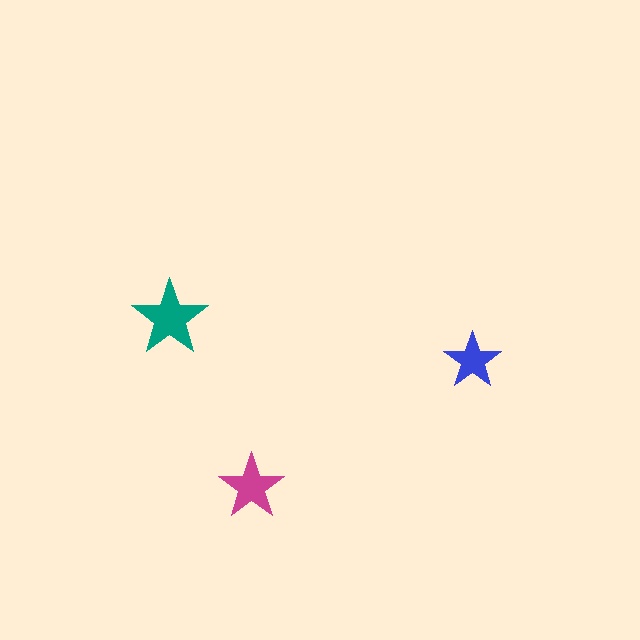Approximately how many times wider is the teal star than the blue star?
About 1.5 times wider.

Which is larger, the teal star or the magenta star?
The teal one.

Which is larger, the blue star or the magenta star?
The magenta one.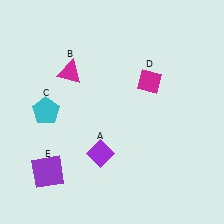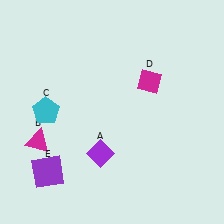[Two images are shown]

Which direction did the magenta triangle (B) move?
The magenta triangle (B) moved down.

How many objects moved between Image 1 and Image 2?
1 object moved between the two images.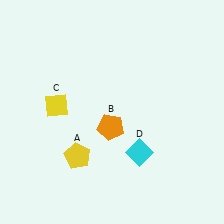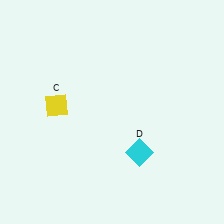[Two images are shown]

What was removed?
The yellow pentagon (A), the orange pentagon (B) were removed in Image 2.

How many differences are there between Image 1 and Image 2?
There are 2 differences between the two images.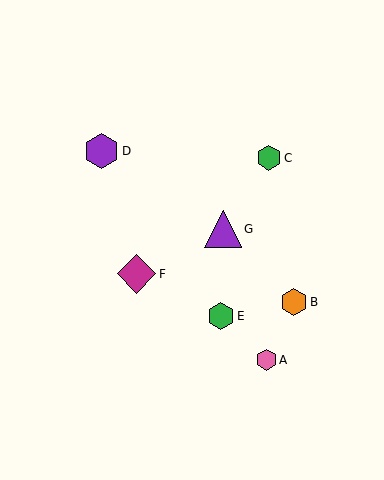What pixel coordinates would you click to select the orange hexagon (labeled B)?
Click at (294, 302) to select the orange hexagon B.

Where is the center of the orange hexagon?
The center of the orange hexagon is at (294, 302).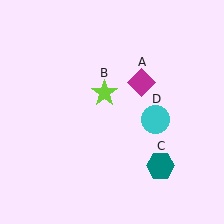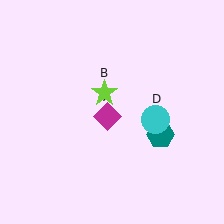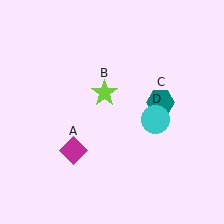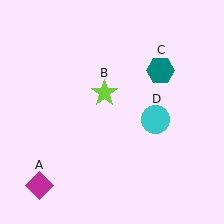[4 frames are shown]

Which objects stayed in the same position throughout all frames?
Lime star (object B) and cyan circle (object D) remained stationary.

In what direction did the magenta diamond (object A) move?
The magenta diamond (object A) moved down and to the left.